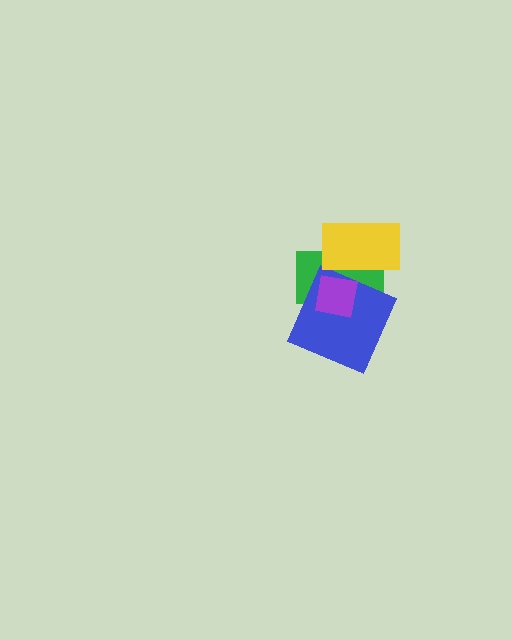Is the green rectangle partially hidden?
Yes, it is partially covered by another shape.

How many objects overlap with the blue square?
2 objects overlap with the blue square.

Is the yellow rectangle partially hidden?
No, no other shape covers it.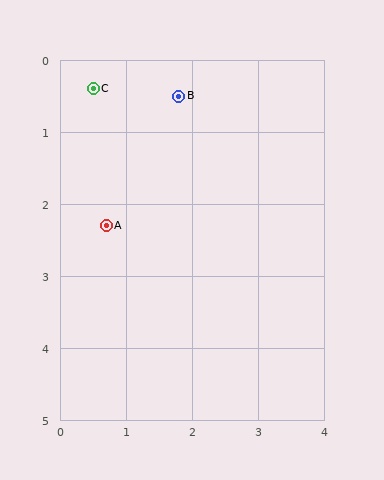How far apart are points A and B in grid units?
Points A and B are about 2.1 grid units apart.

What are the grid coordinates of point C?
Point C is at approximately (0.5, 0.4).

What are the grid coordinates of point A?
Point A is at approximately (0.7, 2.3).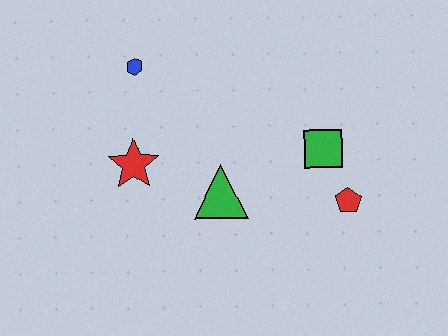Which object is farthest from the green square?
The blue hexagon is farthest from the green square.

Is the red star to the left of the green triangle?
Yes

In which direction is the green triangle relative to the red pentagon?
The green triangle is to the left of the red pentagon.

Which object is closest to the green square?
The red pentagon is closest to the green square.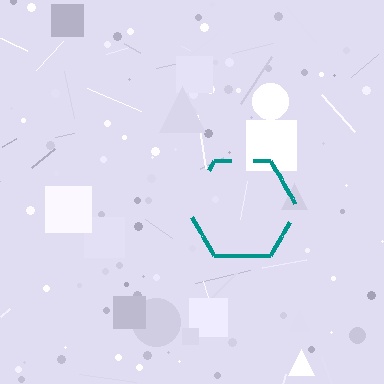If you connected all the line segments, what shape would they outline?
They would outline a hexagon.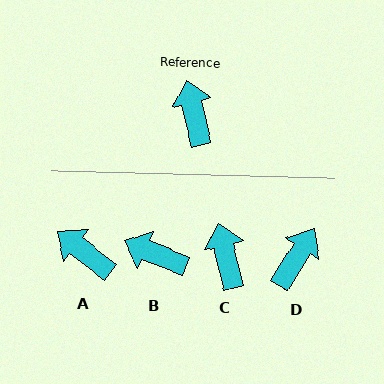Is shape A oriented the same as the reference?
No, it is off by about 39 degrees.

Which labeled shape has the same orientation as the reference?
C.